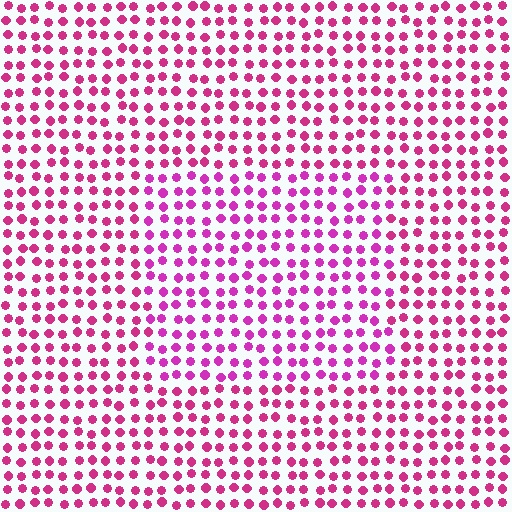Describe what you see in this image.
The image is filled with small magenta elements in a uniform arrangement. A rectangle-shaped region is visible where the elements are tinted to a slightly different hue, forming a subtle color boundary.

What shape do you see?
I see a rectangle.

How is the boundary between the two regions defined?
The boundary is defined purely by a slight shift in hue (about 20 degrees). Spacing, size, and orientation are identical on both sides.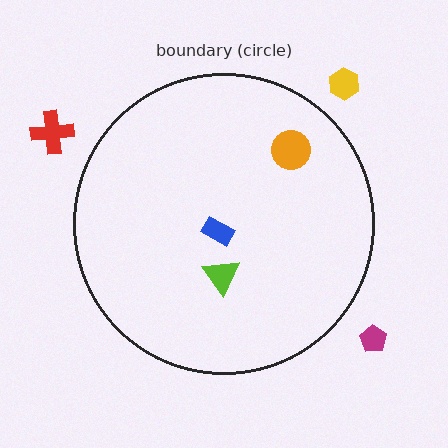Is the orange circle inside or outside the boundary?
Inside.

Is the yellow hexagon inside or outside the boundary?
Outside.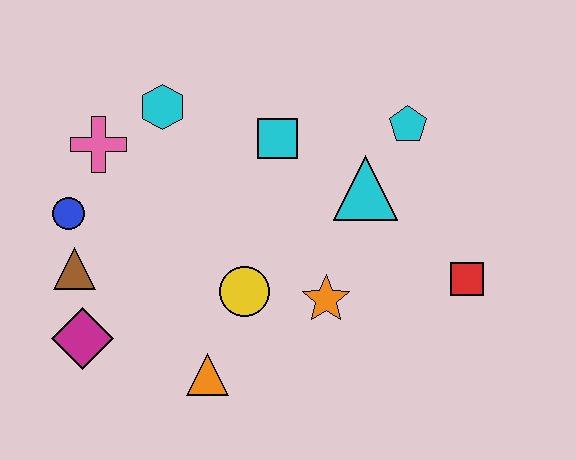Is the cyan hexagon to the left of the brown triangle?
No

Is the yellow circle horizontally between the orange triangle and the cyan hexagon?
No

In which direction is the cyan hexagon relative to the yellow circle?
The cyan hexagon is above the yellow circle.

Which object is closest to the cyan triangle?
The cyan pentagon is closest to the cyan triangle.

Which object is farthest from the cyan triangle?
The magenta diamond is farthest from the cyan triangle.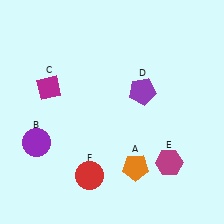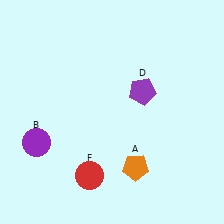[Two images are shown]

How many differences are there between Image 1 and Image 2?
There are 2 differences between the two images.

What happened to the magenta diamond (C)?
The magenta diamond (C) was removed in Image 2. It was in the top-left area of Image 1.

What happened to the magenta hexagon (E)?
The magenta hexagon (E) was removed in Image 2. It was in the bottom-right area of Image 1.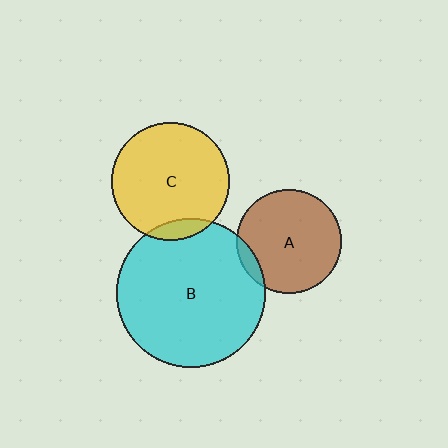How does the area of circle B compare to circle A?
Approximately 2.0 times.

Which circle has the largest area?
Circle B (cyan).